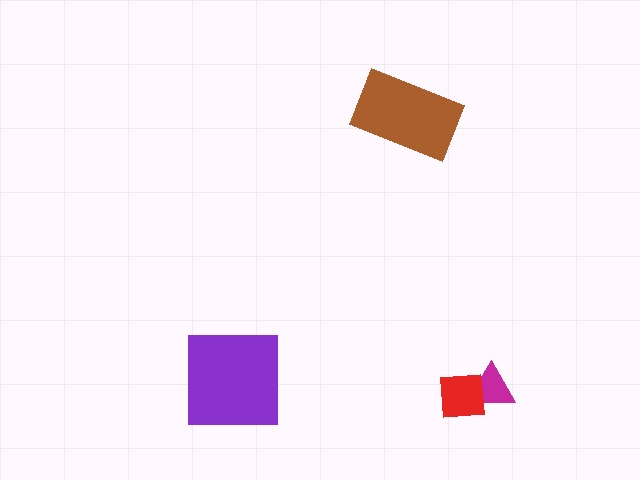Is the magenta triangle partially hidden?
Yes, it is partially covered by another shape.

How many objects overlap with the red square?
1 object overlaps with the red square.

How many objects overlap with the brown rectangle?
0 objects overlap with the brown rectangle.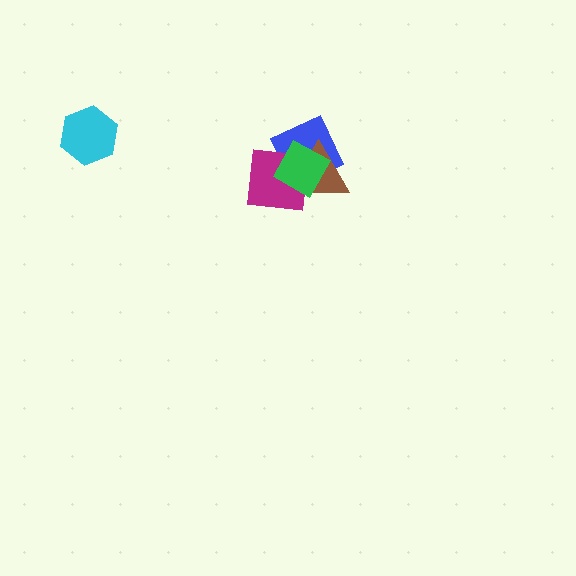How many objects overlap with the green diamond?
3 objects overlap with the green diamond.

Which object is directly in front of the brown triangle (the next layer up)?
The magenta square is directly in front of the brown triangle.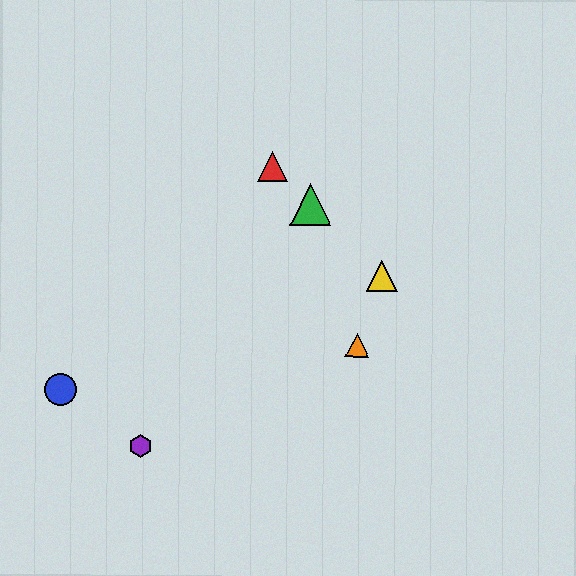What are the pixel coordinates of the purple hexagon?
The purple hexagon is at (140, 446).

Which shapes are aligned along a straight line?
The red triangle, the green triangle, the yellow triangle are aligned along a straight line.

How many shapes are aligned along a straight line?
3 shapes (the red triangle, the green triangle, the yellow triangle) are aligned along a straight line.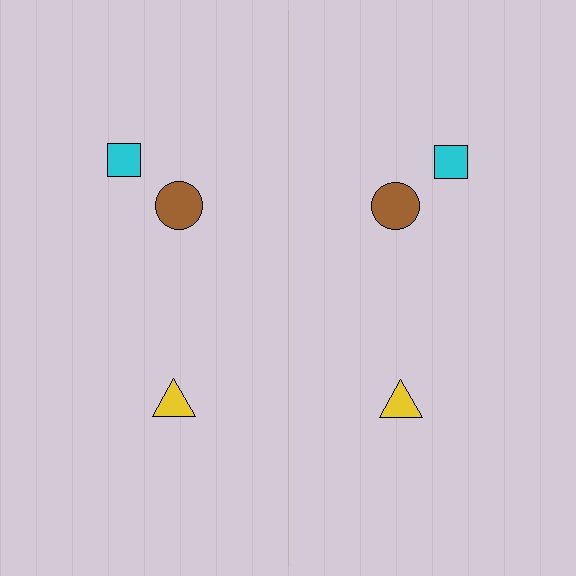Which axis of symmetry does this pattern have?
The pattern has a vertical axis of symmetry running through the center of the image.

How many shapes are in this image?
There are 6 shapes in this image.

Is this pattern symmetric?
Yes, this pattern has bilateral (reflection) symmetry.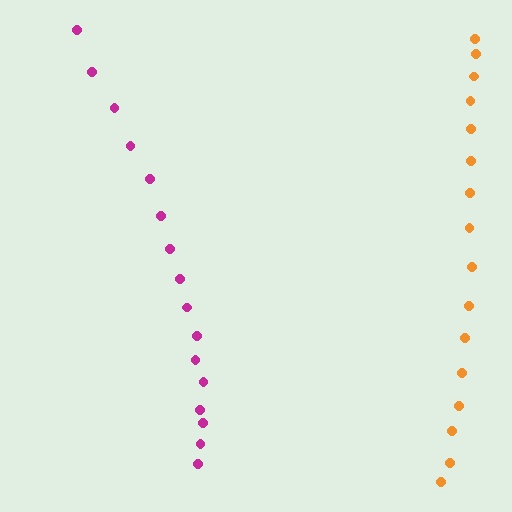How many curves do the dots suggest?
There are 2 distinct paths.